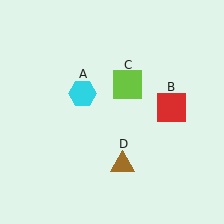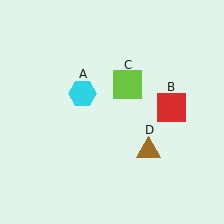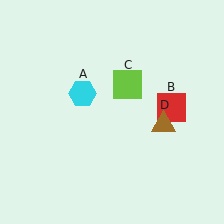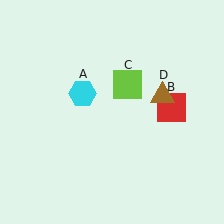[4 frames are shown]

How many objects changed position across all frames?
1 object changed position: brown triangle (object D).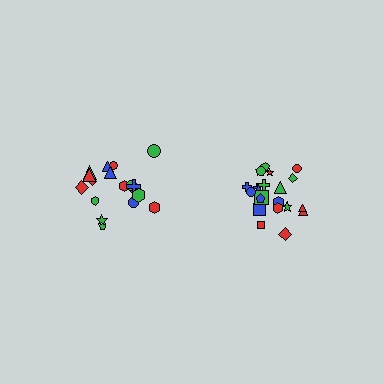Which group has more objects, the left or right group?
The right group.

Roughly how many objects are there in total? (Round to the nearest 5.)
Roughly 40 objects in total.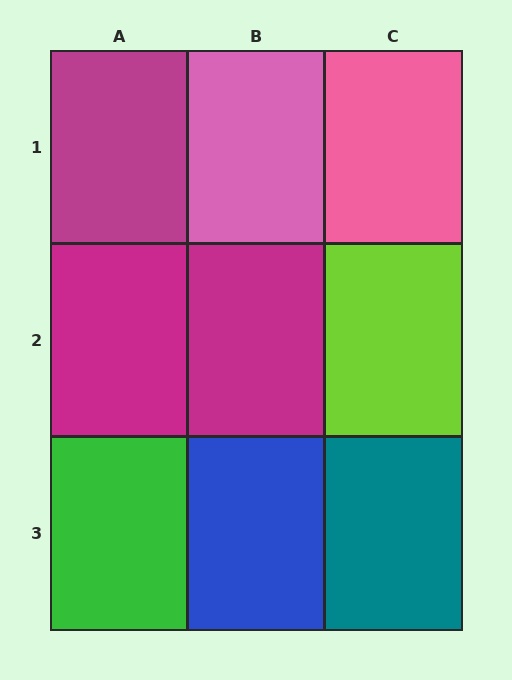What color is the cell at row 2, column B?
Magenta.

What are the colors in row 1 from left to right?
Magenta, pink, pink.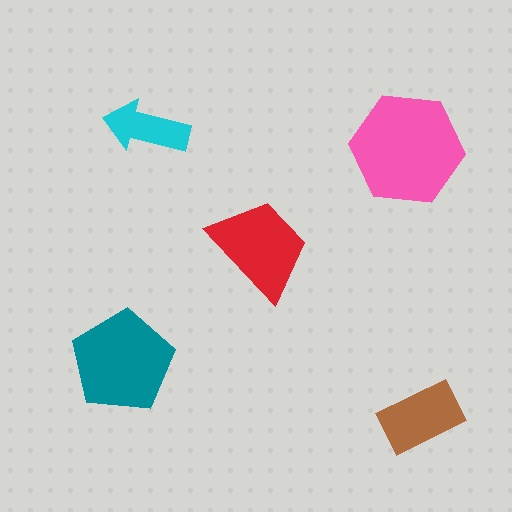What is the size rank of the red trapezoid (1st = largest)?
3rd.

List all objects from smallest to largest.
The cyan arrow, the brown rectangle, the red trapezoid, the teal pentagon, the pink hexagon.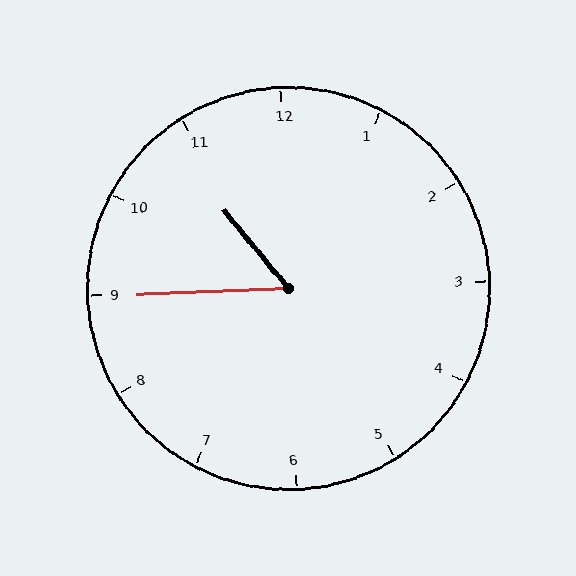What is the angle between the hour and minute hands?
Approximately 52 degrees.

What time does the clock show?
10:45.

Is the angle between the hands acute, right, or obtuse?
It is acute.